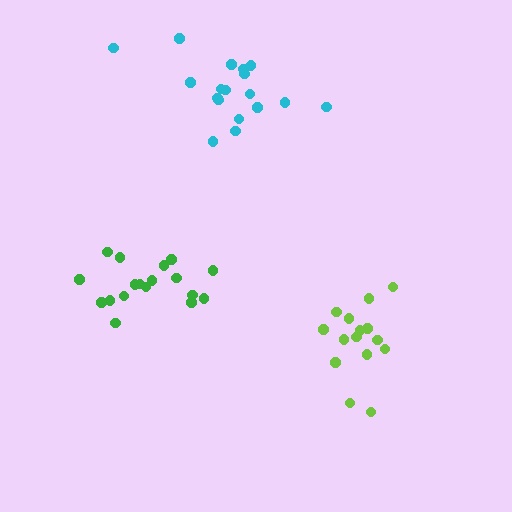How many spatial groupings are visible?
There are 3 spatial groupings.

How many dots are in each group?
Group 1: 15 dots, Group 2: 18 dots, Group 3: 18 dots (51 total).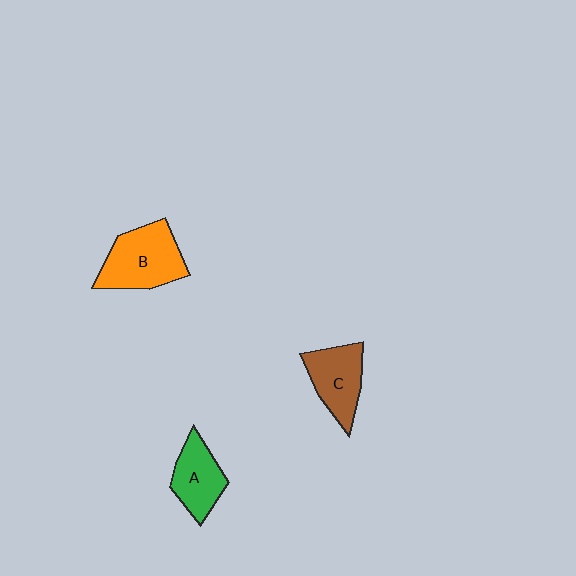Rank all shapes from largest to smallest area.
From largest to smallest: B (orange), C (brown), A (green).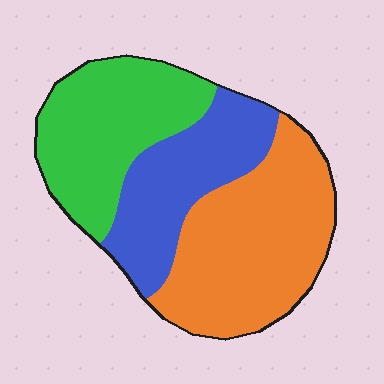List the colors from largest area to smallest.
From largest to smallest: orange, green, blue.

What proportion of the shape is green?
Green covers roughly 30% of the shape.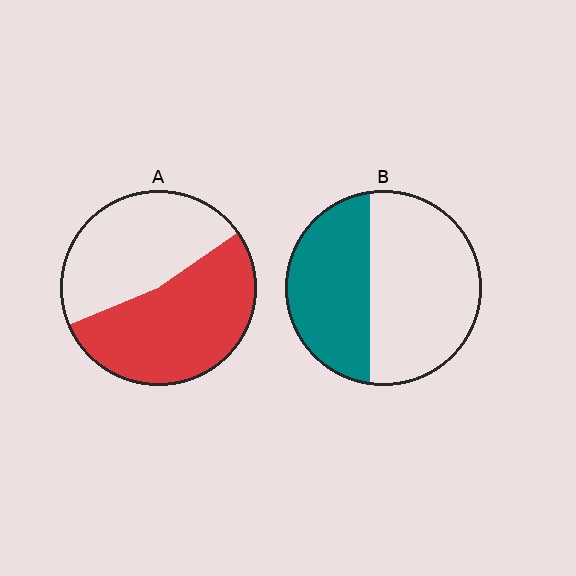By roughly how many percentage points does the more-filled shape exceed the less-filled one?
By roughly 10 percentage points (A over B).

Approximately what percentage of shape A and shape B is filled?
A is approximately 55% and B is approximately 40%.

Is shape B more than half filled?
No.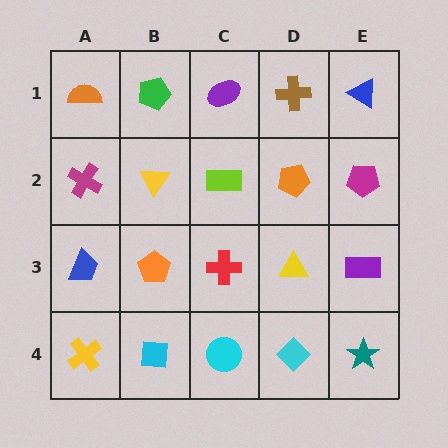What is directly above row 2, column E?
A blue triangle.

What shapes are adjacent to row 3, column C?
A lime rectangle (row 2, column C), a cyan circle (row 4, column C), an orange pentagon (row 3, column B), a yellow triangle (row 3, column D).